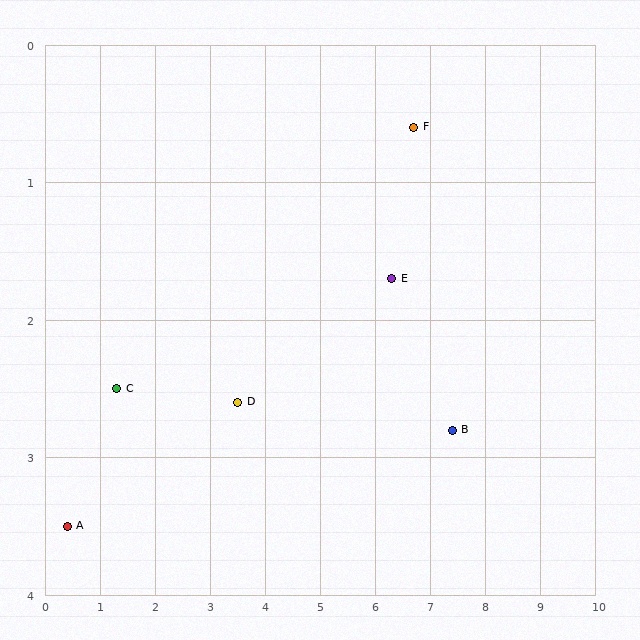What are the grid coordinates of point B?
Point B is at approximately (7.4, 2.8).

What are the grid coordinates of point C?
Point C is at approximately (1.3, 2.5).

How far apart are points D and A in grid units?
Points D and A are about 3.2 grid units apart.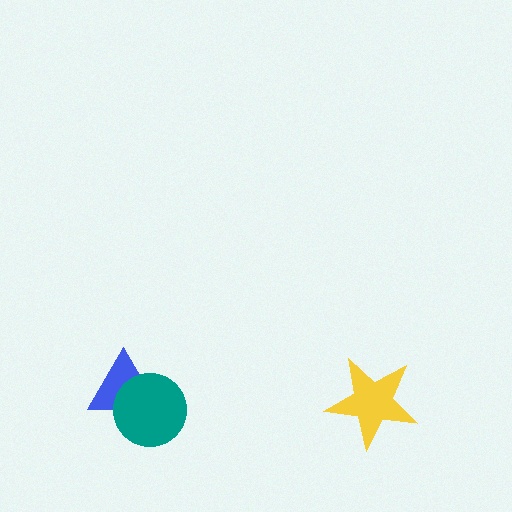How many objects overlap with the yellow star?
0 objects overlap with the yellow star.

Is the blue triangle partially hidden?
Yes, it is partially covered by another shape.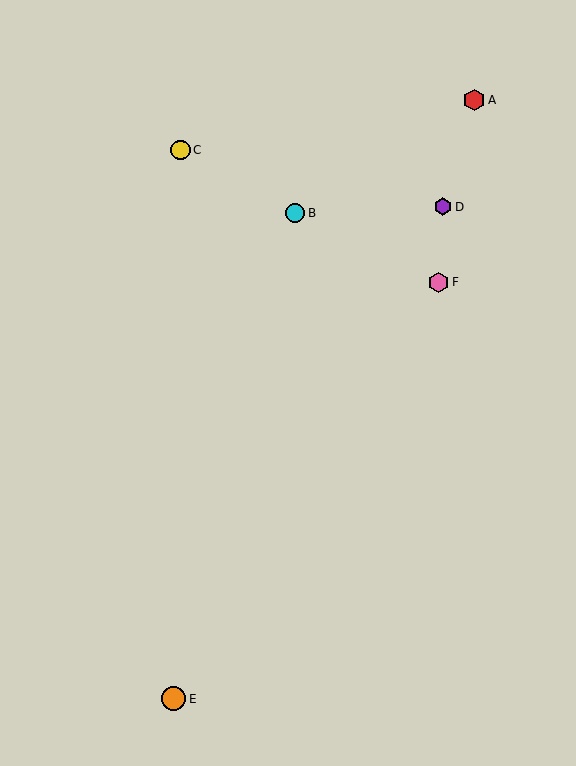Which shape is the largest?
The orange circle (labeled E) is the largest.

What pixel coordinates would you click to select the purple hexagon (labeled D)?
Click at (443, 207) to select the purple hexagon D.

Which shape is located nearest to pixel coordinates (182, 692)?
The orange circle (labeled E) at (173, 699) is nearest to that location.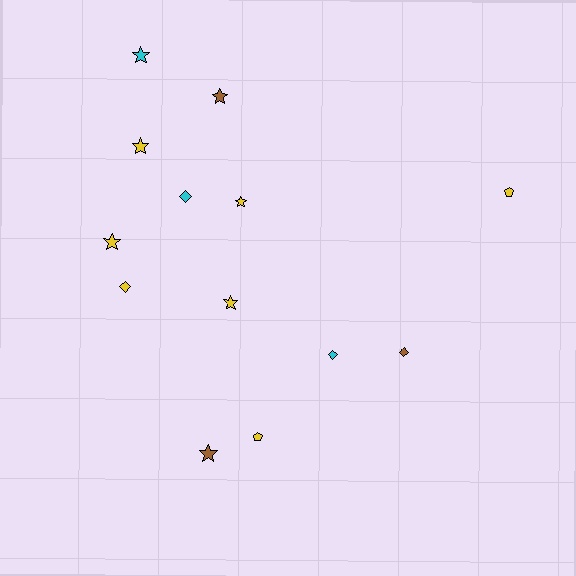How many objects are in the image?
There are 13 objects.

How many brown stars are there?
There are 2 brown stars.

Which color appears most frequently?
Yellow, with 7 objects.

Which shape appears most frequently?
Star, with 7 objects.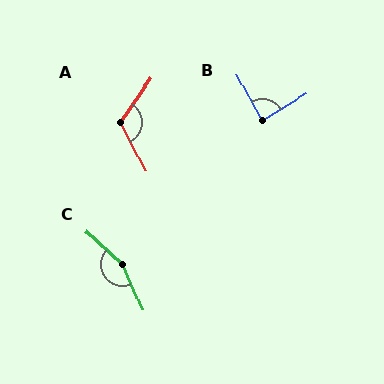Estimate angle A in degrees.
Approximately 118 degrees.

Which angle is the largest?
C, at approximately 156 degrees.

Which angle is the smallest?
B, at approximately 88 degrees.